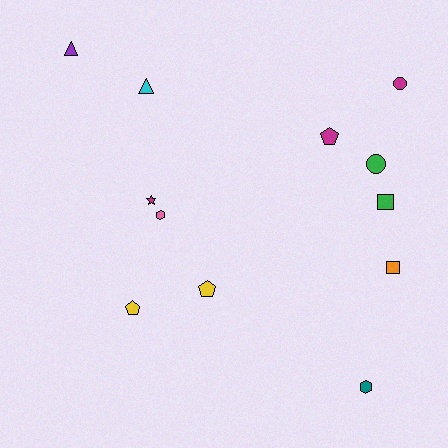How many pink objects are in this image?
There is 1 pink object.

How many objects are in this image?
There are 12 objects.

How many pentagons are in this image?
There are 3 pentagons.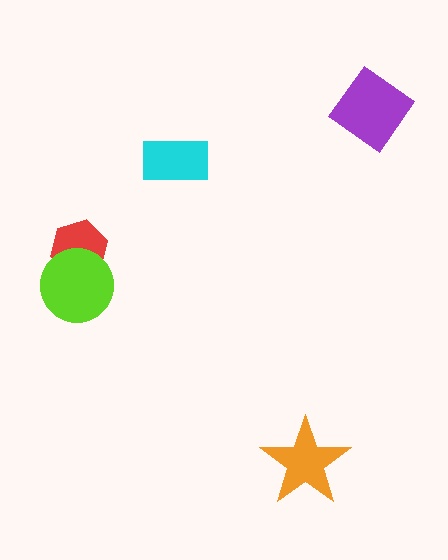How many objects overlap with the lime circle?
1 object overlaps with the lime circle.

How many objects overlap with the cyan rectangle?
0 objects overlap with the cyan rectangle.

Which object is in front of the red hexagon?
The lime circle is in front of the red hexagon.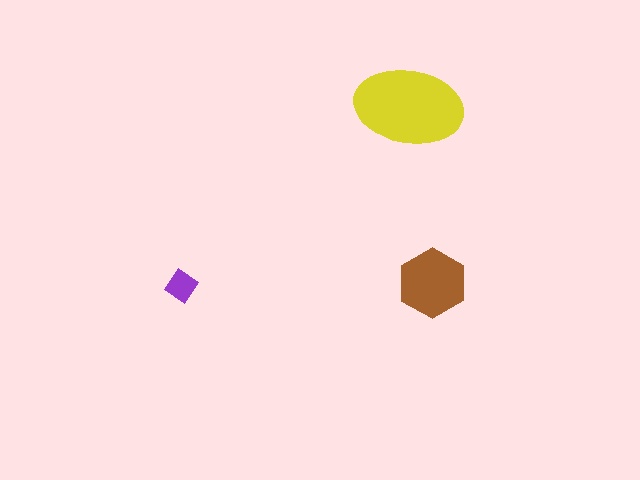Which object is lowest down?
The purple diamond is bottommost.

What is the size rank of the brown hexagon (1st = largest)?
2nd.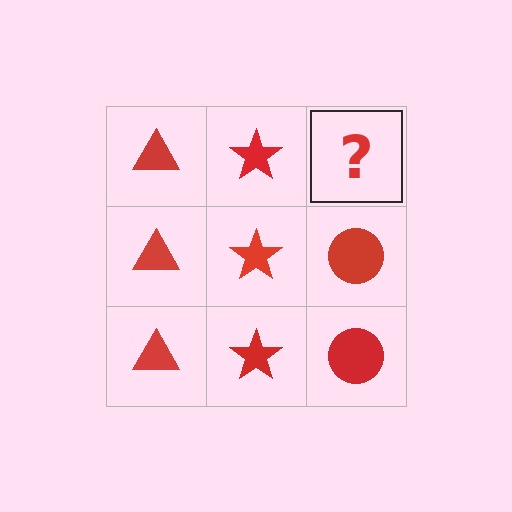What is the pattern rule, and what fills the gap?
The rule is that each column has a consistent shape. The gap should be filled with a red circle.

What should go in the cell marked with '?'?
The missing cell should contain a red circle.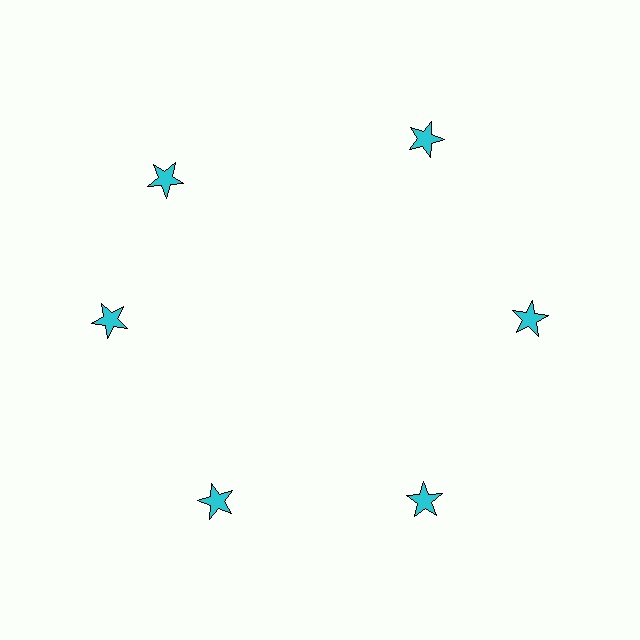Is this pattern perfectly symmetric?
No. The 6 cyan stars are arranged in a ring, but one element near the 11 o'clock position is rotated out of alignment along the ring, breaking the 6-fold rotational symmetry.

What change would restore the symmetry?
The symmetry would be restored by rotating it back into even spacing with its neighbors so that all 6 stars sit at equal angles and equal distance from the center.